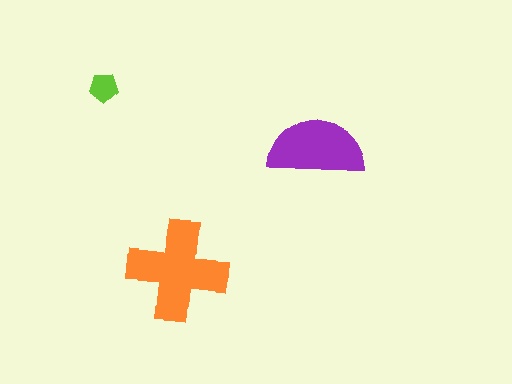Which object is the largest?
The orange cross.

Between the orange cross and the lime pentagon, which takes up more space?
The orange cross.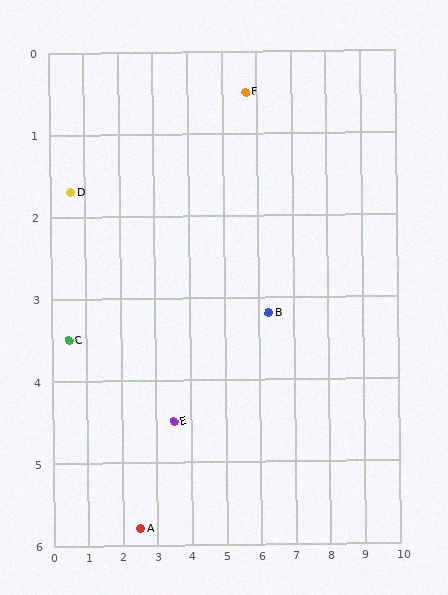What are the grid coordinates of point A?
Point A is at approximately (2.5, 5.8).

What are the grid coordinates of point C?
Point C is at approximately (0.5, 3.5).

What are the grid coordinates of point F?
Point F is at approximately (5.7, 0.5).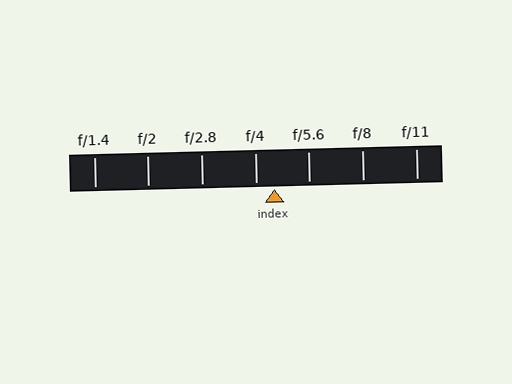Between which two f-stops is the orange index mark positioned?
The index mark is between f/4 and f/5.6.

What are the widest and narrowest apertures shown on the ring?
The widest aperture shown is f/1.4 and the narrowest is f/11.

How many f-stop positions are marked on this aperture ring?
There are 7 f-stop positions marked.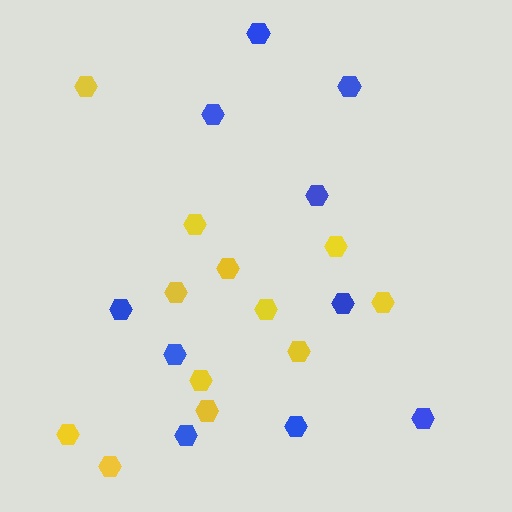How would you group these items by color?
There are 2 groups: one group of yellow hexagons (12) and one group of blue hexagons (10).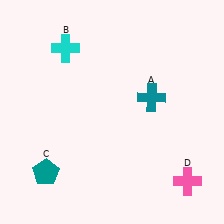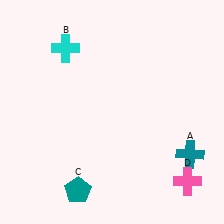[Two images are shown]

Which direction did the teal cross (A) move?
The teal cross (A) moved down.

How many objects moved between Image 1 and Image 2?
2 objects moved between the two images.